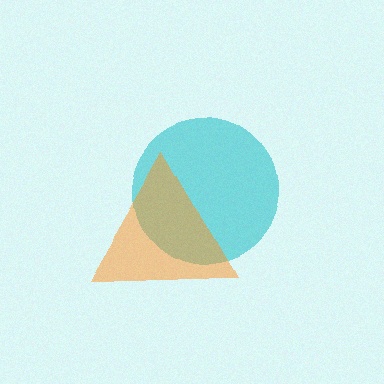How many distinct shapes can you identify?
There are 2 distinct shapes: a cyan circle, an orange triangle.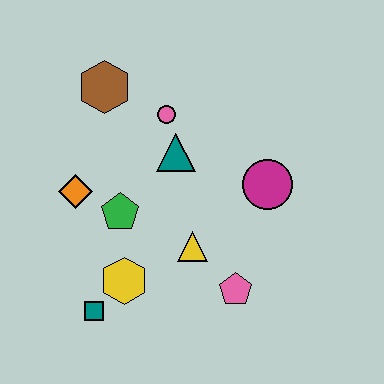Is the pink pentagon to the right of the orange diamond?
Yes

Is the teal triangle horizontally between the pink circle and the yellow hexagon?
No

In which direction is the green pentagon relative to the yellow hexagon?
The green pentagon is above the yellow hexagon.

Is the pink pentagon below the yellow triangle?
Yes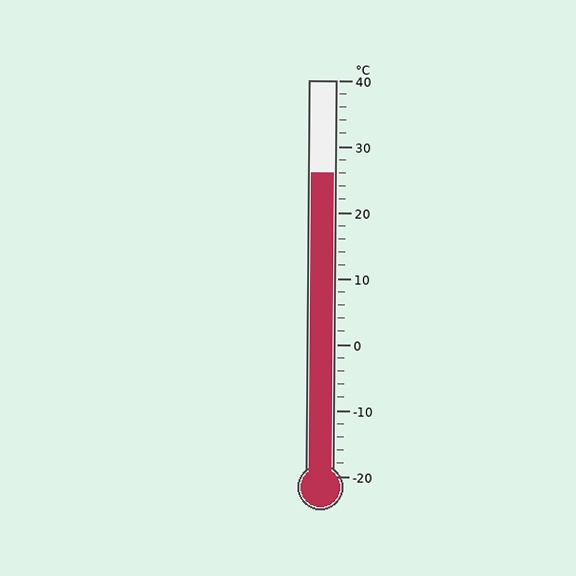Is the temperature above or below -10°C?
The temperature is above -10°C.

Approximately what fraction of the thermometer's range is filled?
The thermometer is filled to approximately 75% of its range.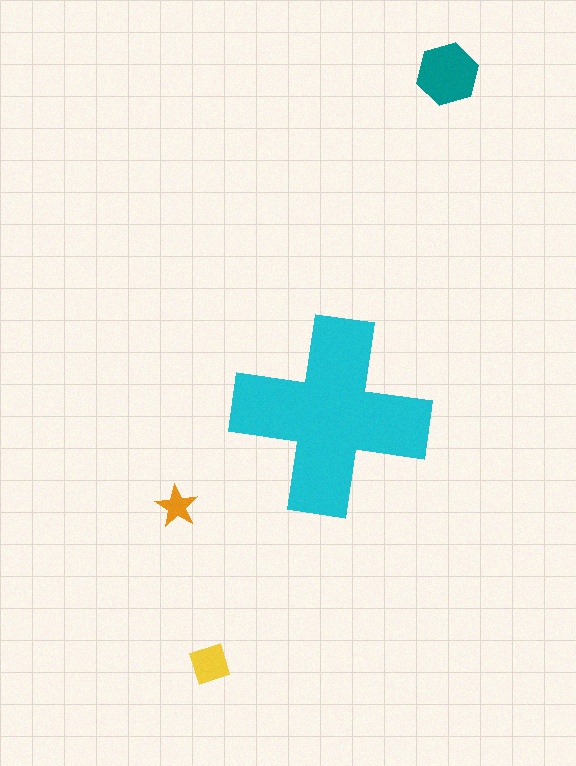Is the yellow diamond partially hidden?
No, the yellow diamond is fully visible.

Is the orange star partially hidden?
No, the orange star is fully visible.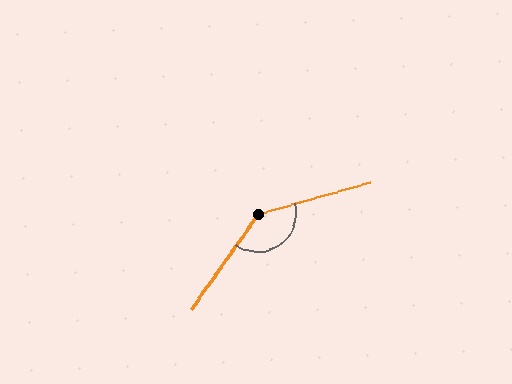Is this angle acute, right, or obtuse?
It is obtuse.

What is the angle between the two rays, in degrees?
Approximately 141 degrees.